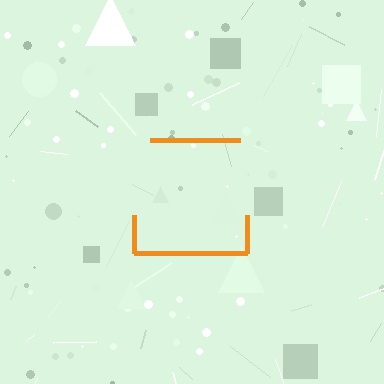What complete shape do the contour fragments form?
The contour fragments form a square.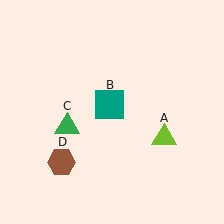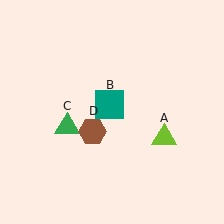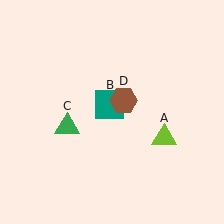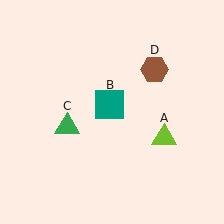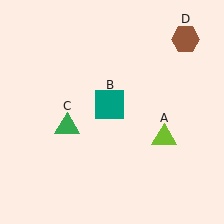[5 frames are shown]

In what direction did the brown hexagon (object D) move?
The brown hexagon (object D) moved up and to the right.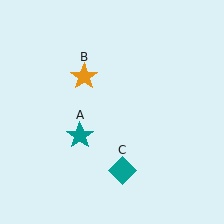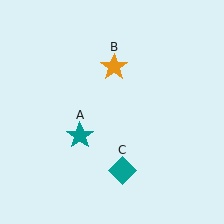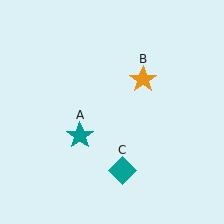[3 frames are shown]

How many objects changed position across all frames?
1 object changed position: orange star (object B).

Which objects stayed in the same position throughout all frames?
Teal star (object A) and teal diamond (object C) remained stationary.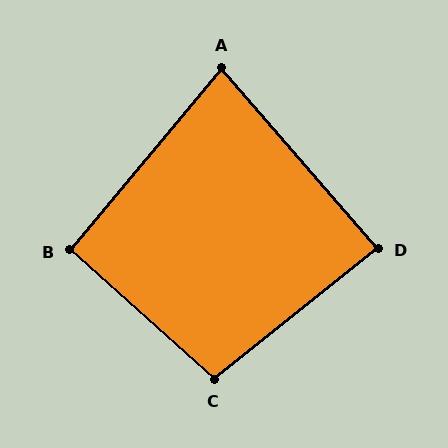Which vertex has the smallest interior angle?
A, at approximately 81 degrees.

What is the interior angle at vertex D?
Approximately 88 degrees (approximately right).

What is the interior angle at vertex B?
Approximately 92 degrees (approximately right).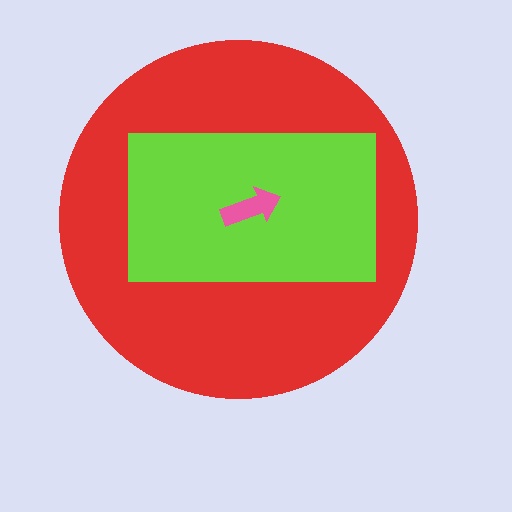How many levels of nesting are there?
3.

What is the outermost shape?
The red circle.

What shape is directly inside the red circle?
The lime rectangle.